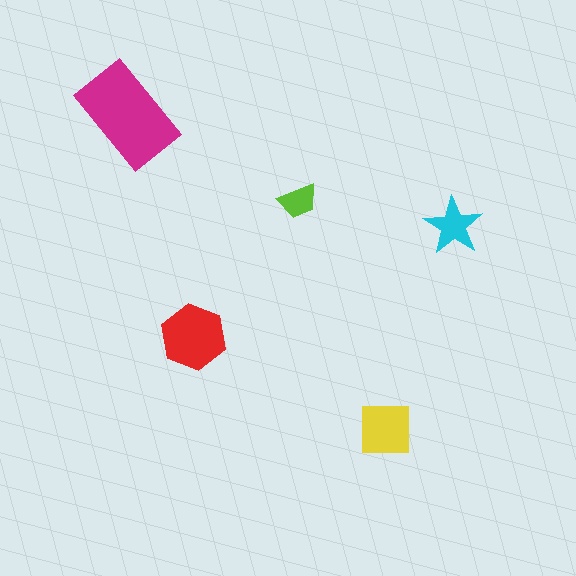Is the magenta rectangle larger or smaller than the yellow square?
Larger.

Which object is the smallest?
The lime trapezoid.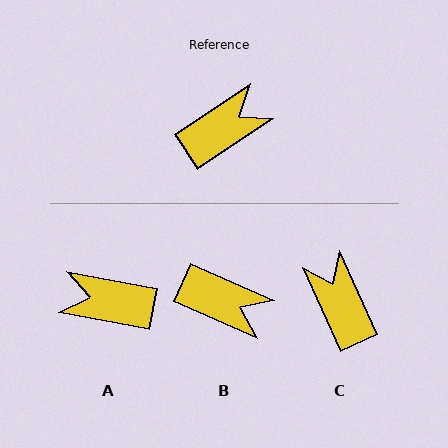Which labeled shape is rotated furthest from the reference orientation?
A, about 136 degrees away.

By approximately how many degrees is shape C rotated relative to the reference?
Approximately 81 degrees counter-clockwise.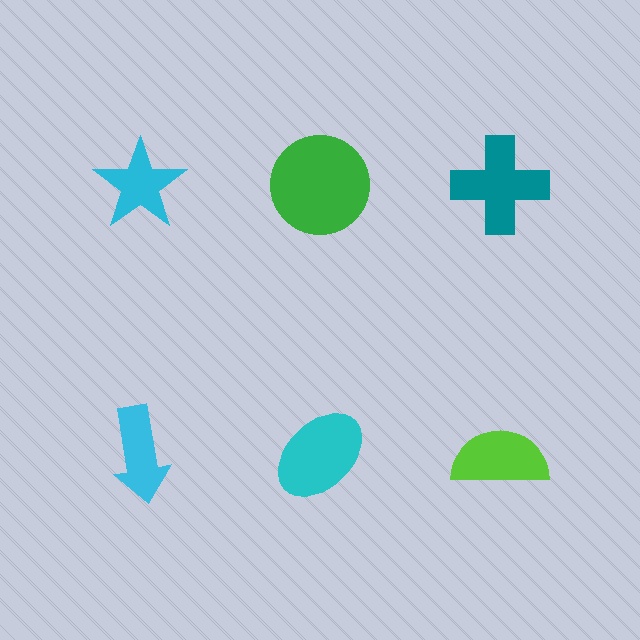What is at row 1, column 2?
A green circle.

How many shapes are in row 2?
3 shapes.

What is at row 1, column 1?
A cyan star.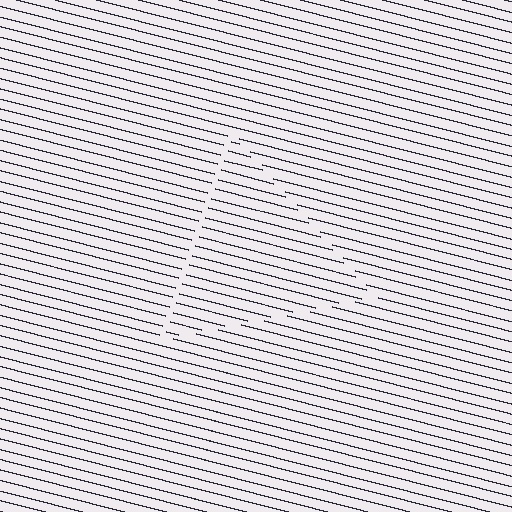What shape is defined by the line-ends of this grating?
An illusory triangle. The interior of the shape contains the same grating, shifted by half a period — the contour is defined by the phase discontinuity where line-ends from the inner and outer gratings abut.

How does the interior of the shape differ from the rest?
The interior of the shape contains the same grating, shifted by half a period — the contour is defined by the phase discontinuity where line-ends from the inner and outer gratings abut.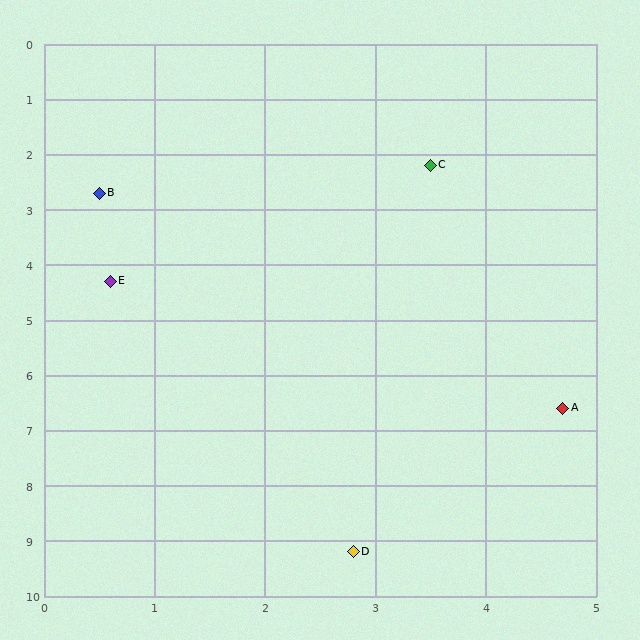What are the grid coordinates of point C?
Point C is at approximately (3.5, 2.2).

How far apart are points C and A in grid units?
Points C and A are about 4.6 grid units apart.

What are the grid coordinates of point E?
Point E is at approximately (0.6, 4.3).